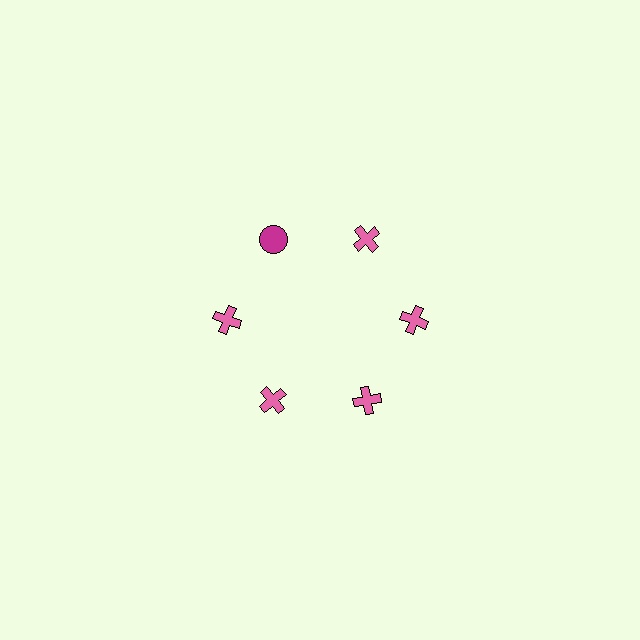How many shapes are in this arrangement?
There are 6 shapes arranged in a ring pattern.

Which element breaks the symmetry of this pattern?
The magenta circle at roughly the 11 o'clock position breaks the symmetry. All other shapes are pink crosses.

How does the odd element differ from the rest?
It differs in both color (magenta instead of pink) and shape (circle instead of cross).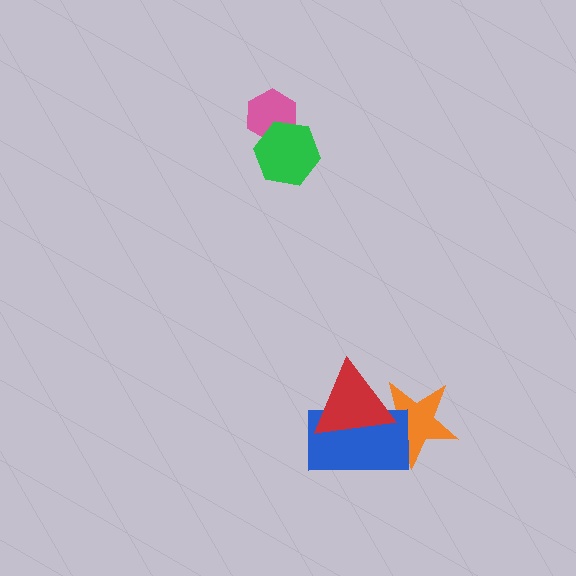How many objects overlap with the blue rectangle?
2 objects overlap with the blue rectangle.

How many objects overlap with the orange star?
2 objects overlap with the orange star.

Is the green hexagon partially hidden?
No, no other shape covers it.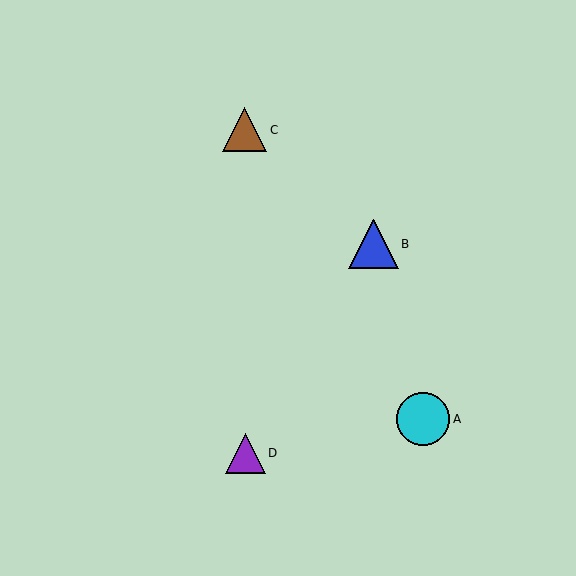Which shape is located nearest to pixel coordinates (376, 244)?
The blue triangle (labeled B) at (373, 244) is nearest to that location.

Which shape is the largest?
The cyan circle (labeled A) is the largest.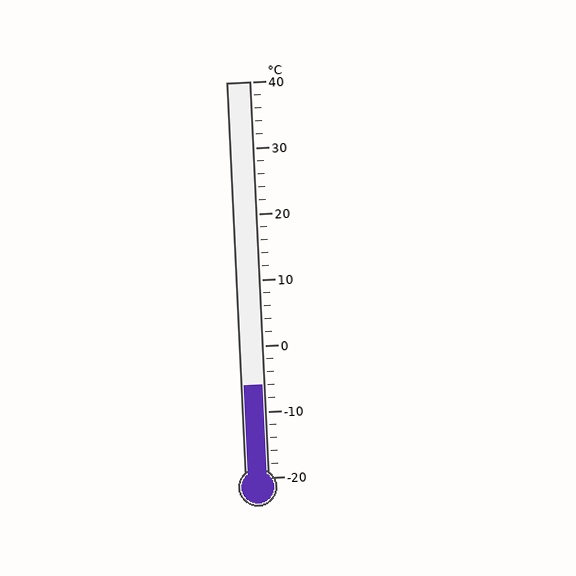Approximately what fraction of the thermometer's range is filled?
The thermometer is filled to approximately 25% of its range.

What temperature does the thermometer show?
The thermometer shows approximately -6°C.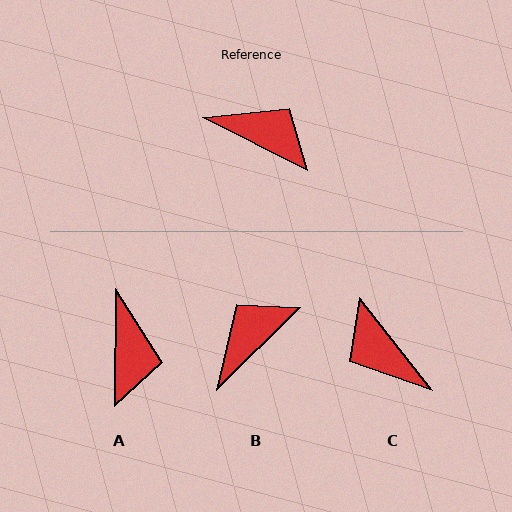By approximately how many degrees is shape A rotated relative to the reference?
Approximately 64 degrees clockwise.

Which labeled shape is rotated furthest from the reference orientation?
C, about 155 degrees away.